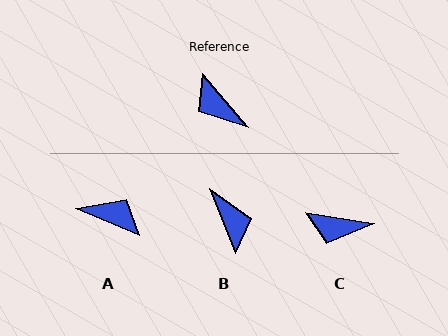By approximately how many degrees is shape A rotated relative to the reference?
Approximately 153 degrees clockwise.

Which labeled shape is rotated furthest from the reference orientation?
B, about 162 degrees away.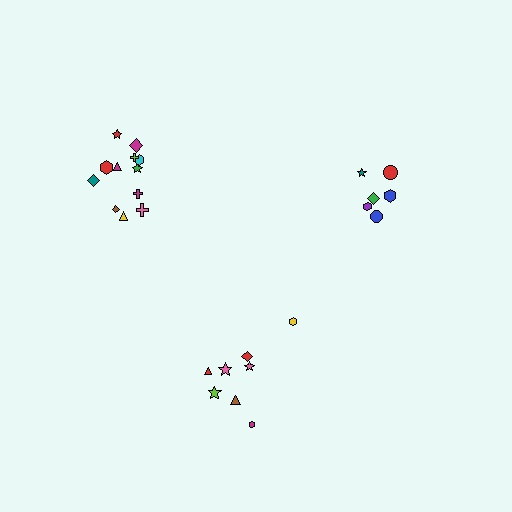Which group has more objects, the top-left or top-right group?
The top-left group.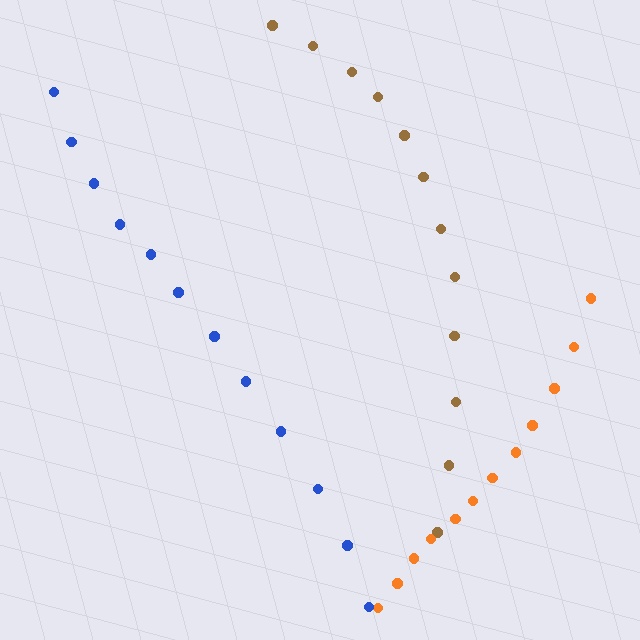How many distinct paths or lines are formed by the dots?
There are 3 distinct paths.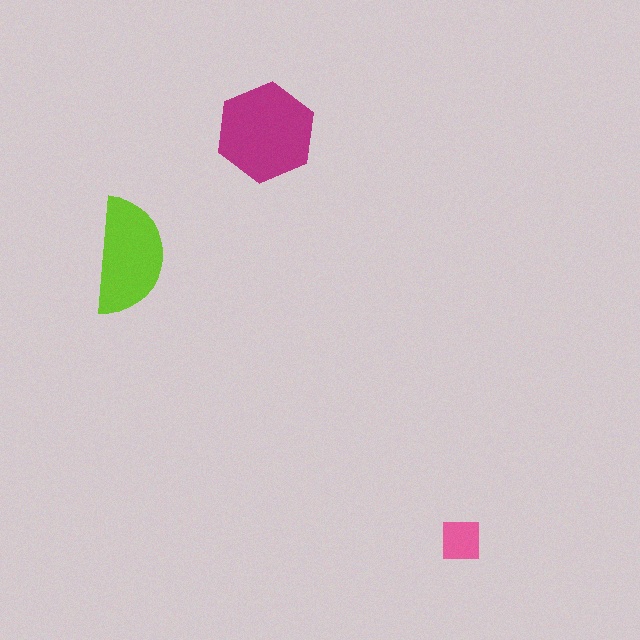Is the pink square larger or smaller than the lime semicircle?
Smaller.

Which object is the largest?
The magenta hexagon.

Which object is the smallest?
The pink square.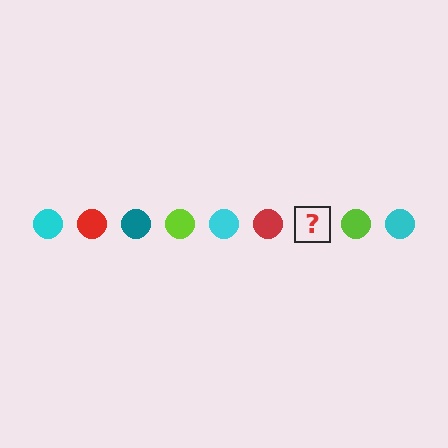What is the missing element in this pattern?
The missing element is a teal circle.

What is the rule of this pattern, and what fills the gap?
The rule is that the pattern cycles through cyan, red, teal, lime circles. The gap should be filled with a teal circle.